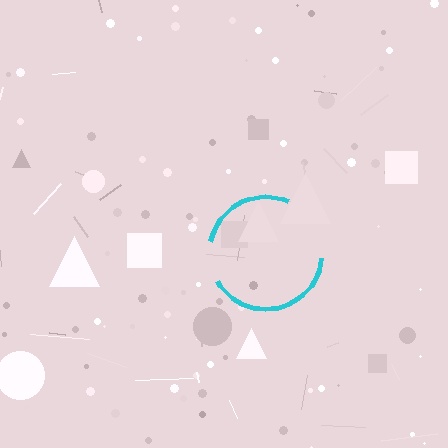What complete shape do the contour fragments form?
The contour fragments form a circle.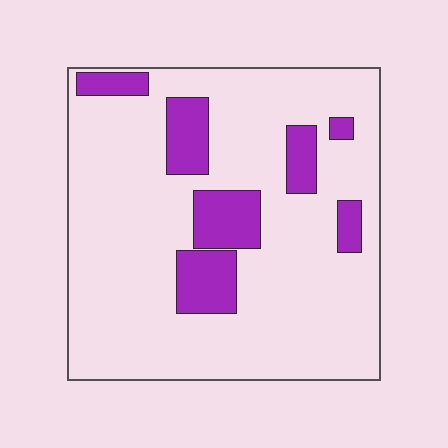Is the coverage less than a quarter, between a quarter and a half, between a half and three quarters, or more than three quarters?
Less than a quarter.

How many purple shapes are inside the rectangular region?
7.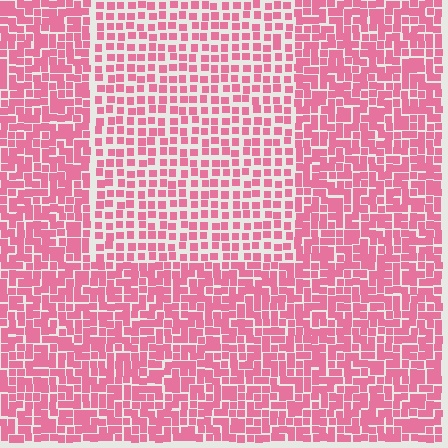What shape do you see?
I see a rectangle.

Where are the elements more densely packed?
The elements are more densely packed outside the rectangle boundary.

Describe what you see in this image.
The image contains small pink elements arranged at two different densities. A rectangle-shaped region is visible where the elements are less densely packed than the surrounding area.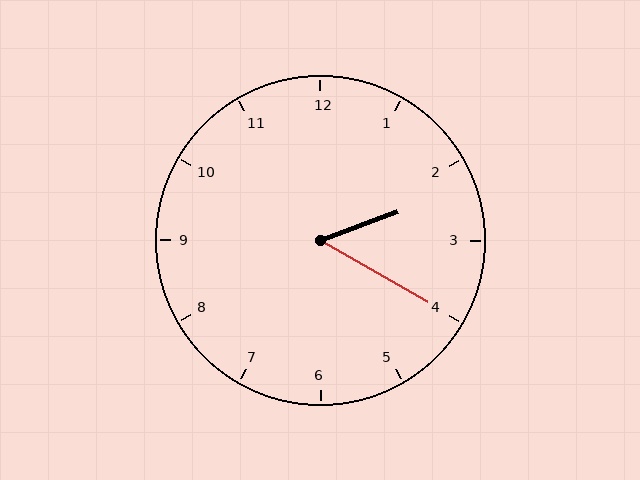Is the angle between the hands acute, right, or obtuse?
It is acute.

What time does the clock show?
2:20.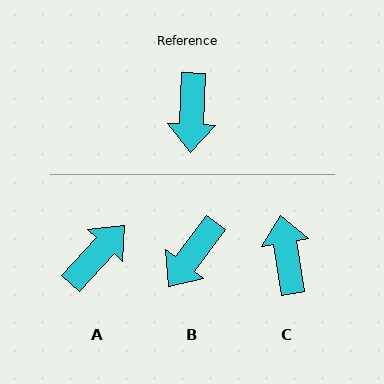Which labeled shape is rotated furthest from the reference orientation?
C, about 168 degrees away.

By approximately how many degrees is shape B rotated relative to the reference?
Approximately 34 degrees clockwise.